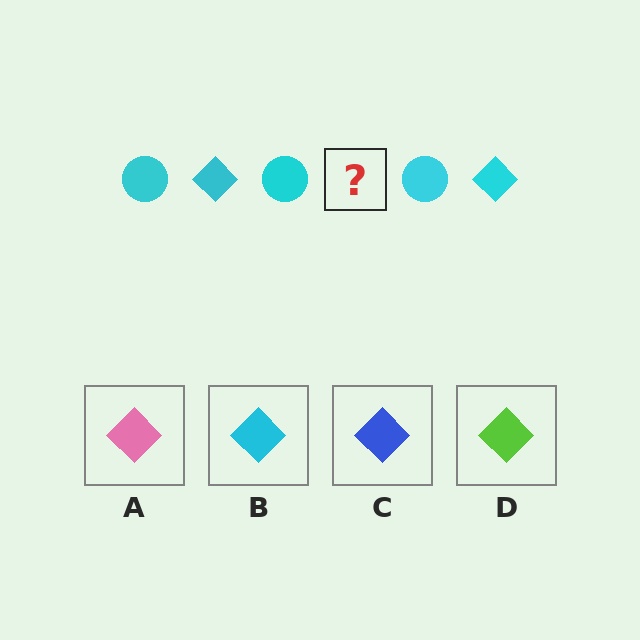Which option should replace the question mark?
Option B.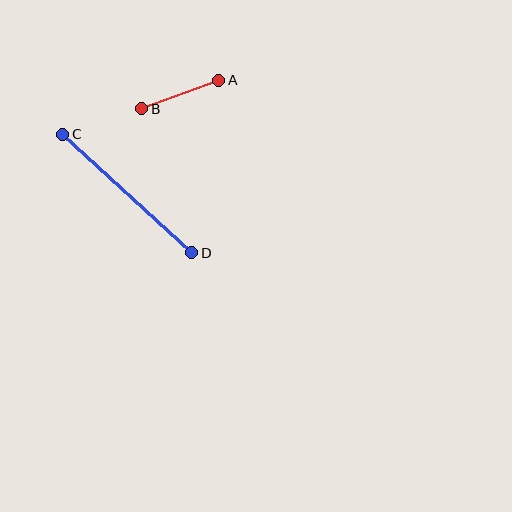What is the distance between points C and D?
The distance is approximately 175 pixels.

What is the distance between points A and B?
The distance is approximately 82 pixels.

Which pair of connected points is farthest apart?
Points C and D are farthest apart.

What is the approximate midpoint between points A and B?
The midpoint is at approximately (180, 94) pixels.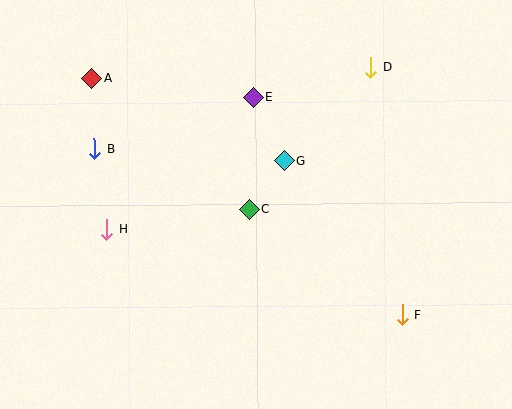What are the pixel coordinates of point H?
Point H is at (107, 229).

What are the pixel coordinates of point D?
Point D is at (371, 67).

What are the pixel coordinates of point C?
Point C is at (250, 209).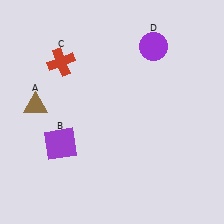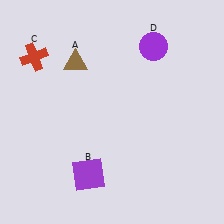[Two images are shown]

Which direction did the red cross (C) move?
The red cross (C) moved left.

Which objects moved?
The objects that moved are: the brown triangle (A), the purple square (B), the red cross (C).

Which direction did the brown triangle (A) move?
The brown triangle (A) moved up.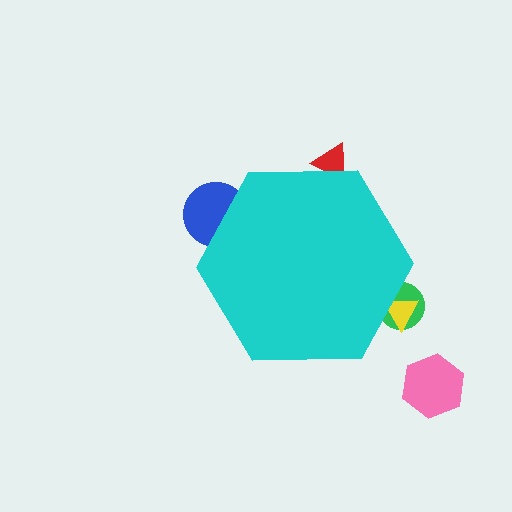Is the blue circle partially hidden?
Yes, the blue circle is partially hidden behind the cyan hexagon.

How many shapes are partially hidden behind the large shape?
4 shapes are partially hidden.